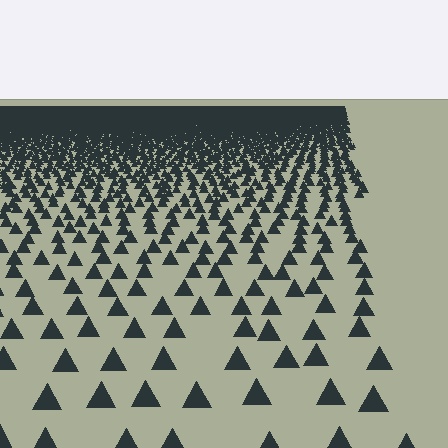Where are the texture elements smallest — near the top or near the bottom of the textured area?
Near the top.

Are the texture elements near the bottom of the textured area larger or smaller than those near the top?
Larger. Near the bottom, elements are closer to the viewer and appear at a bigger on-screen size.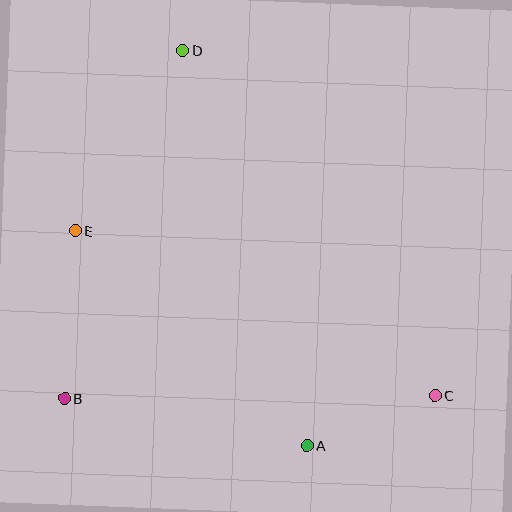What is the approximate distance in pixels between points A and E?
The distance between A and E is approximately 316 pixels.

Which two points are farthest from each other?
Points C and D are farthest from each other.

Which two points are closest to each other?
Points A and C are closest to each other.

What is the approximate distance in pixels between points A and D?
The distance between A and D is approximately 414 pixels.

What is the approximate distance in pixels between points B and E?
The distance between B and E is approximately 168 pixels.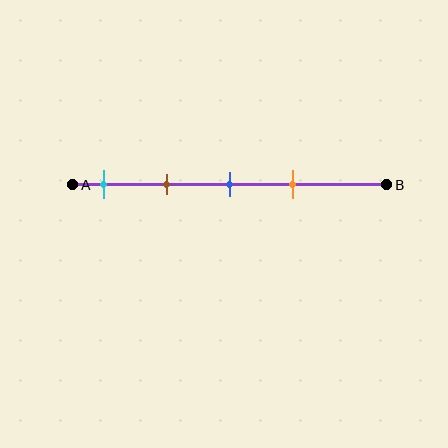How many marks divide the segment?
There are 4 marks dividing the segment.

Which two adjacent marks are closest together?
The blue and orange marks are the closest adjacent pair.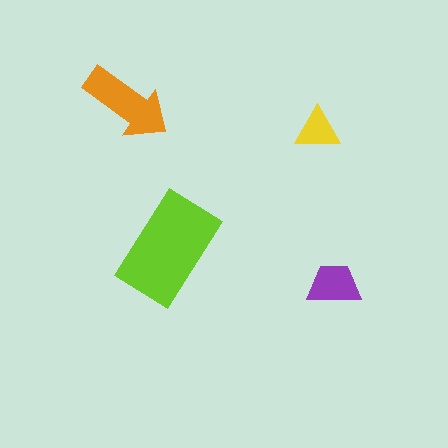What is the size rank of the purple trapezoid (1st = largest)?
3rd.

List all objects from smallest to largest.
The yellow triangle, the purple trapezoid, the orange arrow, the lime rectangle.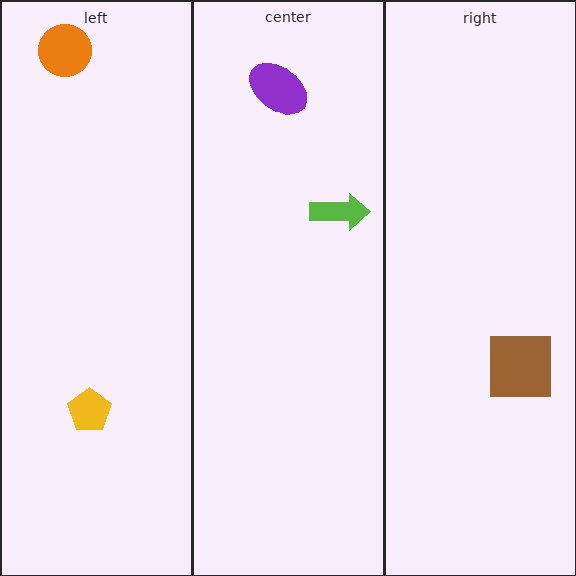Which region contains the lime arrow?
The center region.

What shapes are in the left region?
The yellow pentagon, the orange circle.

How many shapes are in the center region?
2.